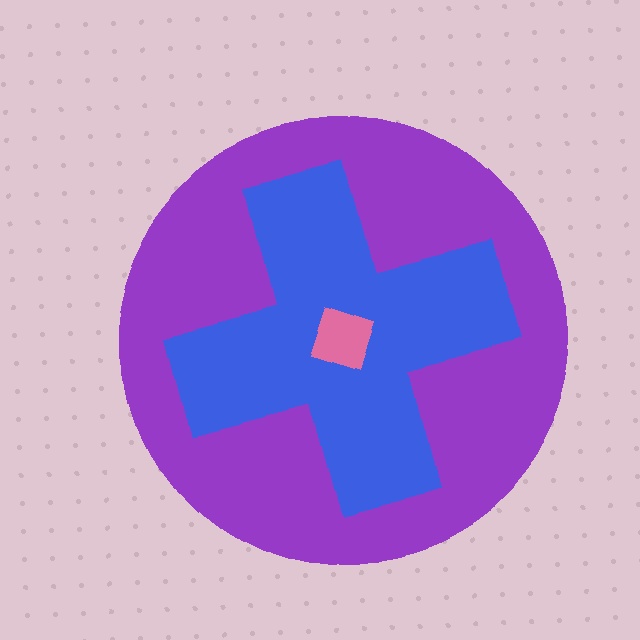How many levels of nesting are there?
3.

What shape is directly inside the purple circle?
The blue cross.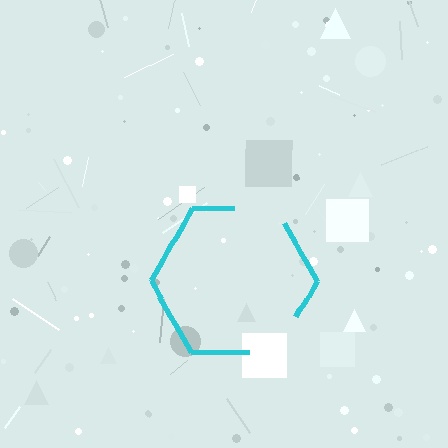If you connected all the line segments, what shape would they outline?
They would outline a hexagon.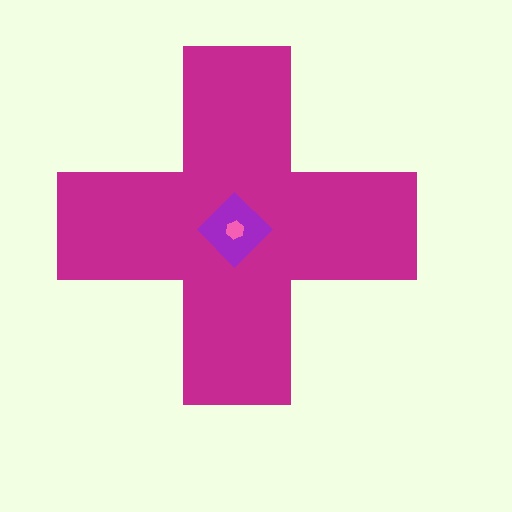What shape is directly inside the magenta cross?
The purple diamond.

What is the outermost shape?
The magenta cross.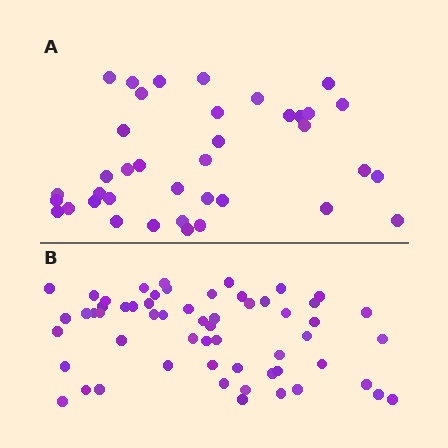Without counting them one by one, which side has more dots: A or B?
Region B (the bottom region) has more dots.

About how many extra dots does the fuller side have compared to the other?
Region B has approximately 20 more dots than region A.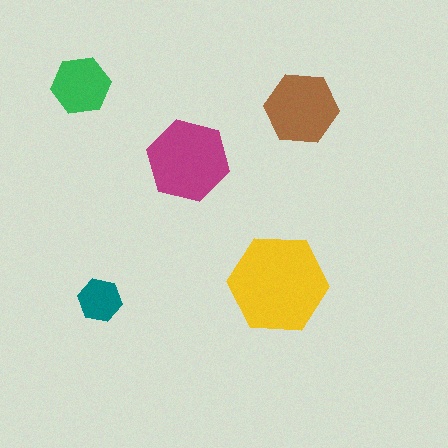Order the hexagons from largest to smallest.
the yellow one, the magenta one, the brown one, the green one, the teal one.